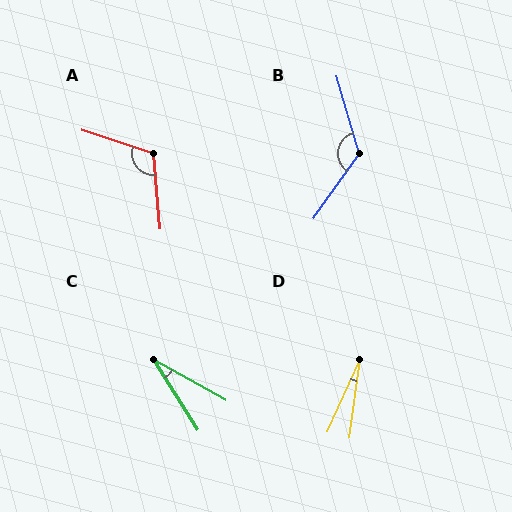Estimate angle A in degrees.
Approximately 112 degrees.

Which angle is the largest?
B, at approximately 128 degrees.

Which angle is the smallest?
D, at approximately 16 degrees.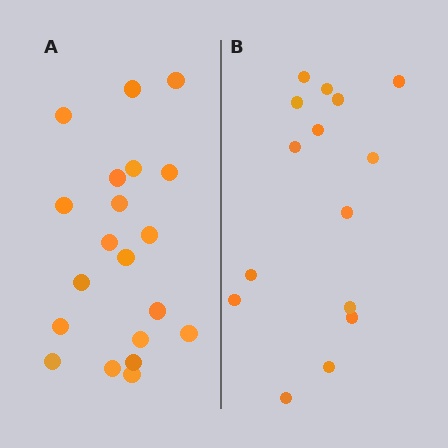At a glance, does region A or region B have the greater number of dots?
Region A (the left region) has more dots.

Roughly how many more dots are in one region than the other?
Region A has about 5 more dots than region B.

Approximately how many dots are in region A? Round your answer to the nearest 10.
About 20 dots.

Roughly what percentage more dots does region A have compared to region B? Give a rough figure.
About 35% more.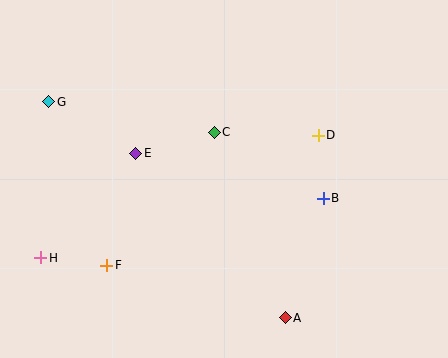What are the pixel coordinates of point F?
Point F is at (107, 265).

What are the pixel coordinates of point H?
Point H is at (41, 258).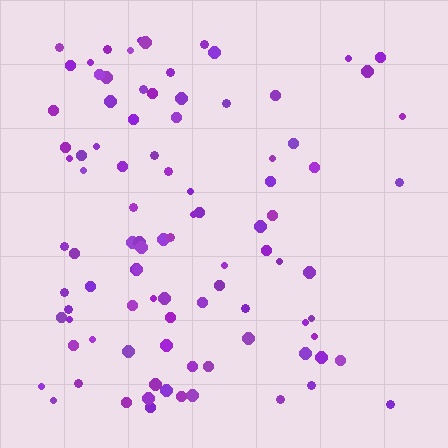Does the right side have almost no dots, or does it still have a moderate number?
Still a moderate number, just noticeably fewer than the left.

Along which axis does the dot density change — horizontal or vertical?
Horizontal.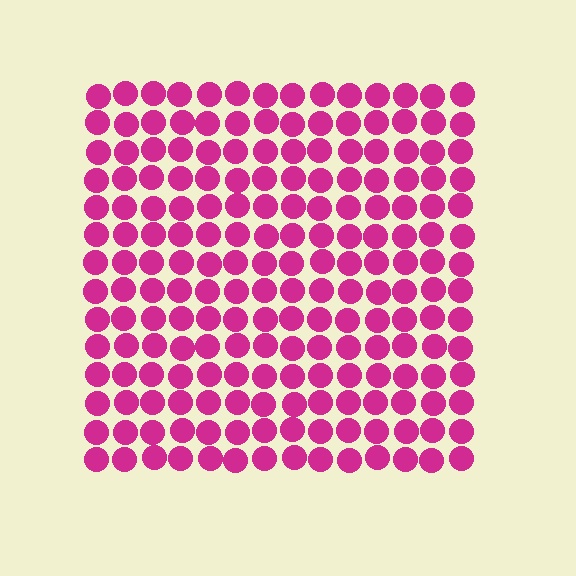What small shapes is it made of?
It is made of small circles.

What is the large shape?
The large shape is a square.